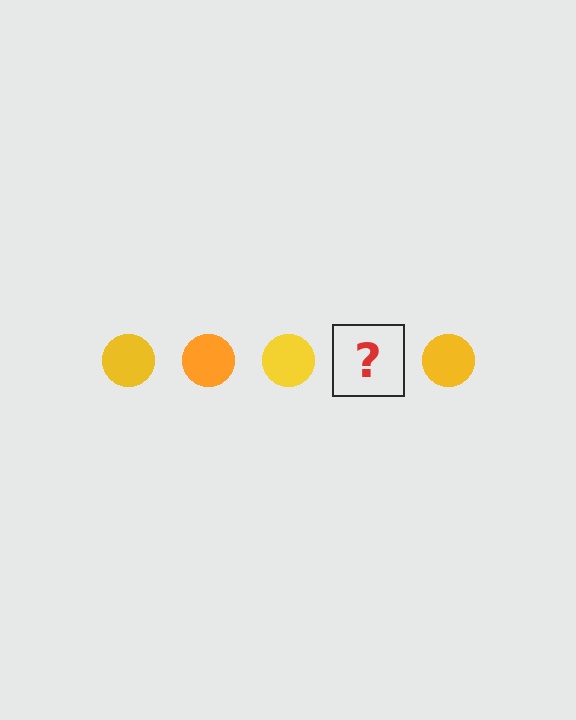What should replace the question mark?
The question mark should be replaced with an orange circle.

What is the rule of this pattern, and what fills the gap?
The rule is that the pattern cycles through yellow, orange circles. The gap should be filled with an orange circle.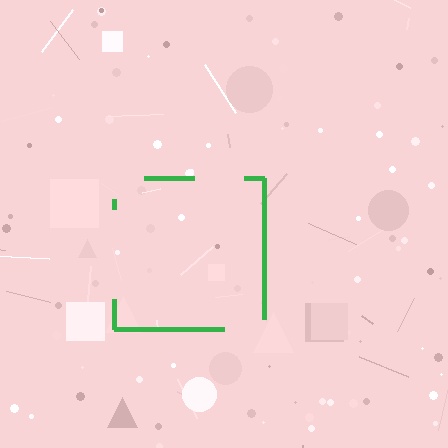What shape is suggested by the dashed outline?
The dashed outline suggests a square.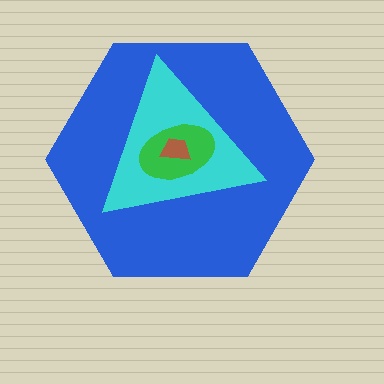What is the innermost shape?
The brown trapezoid.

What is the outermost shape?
The blue hexagon.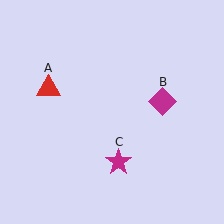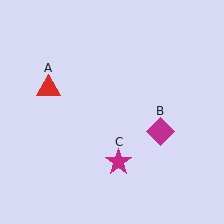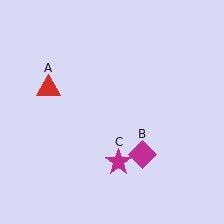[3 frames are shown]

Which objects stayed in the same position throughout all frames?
Red triangle (object A) and magenta star (object C) remained stationary.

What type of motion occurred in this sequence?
The magenta diamond (object B) rotated clockwise around the center of the scene.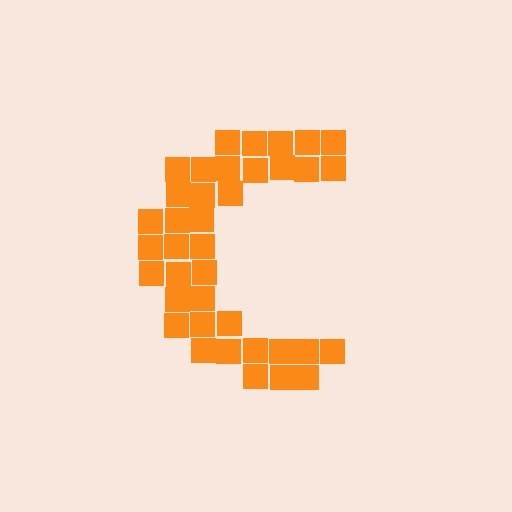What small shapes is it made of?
It is made of small squares.